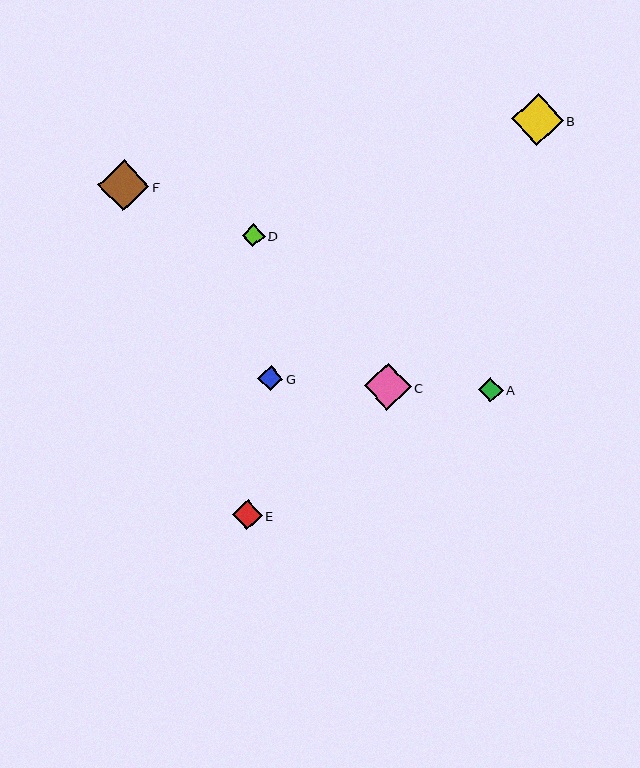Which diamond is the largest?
Diamond B is the largest with a size of approximately 51 pixels.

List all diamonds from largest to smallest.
From largest to smallest: B, F, C, E, G, A, D.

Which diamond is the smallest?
Diamond D is the smallest with a size of approximately 23 pixels.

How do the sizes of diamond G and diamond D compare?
Diamond G and diamond D are approximately the same size.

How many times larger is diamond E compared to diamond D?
Diamond E is approximately 1.3 times the size of diamond D.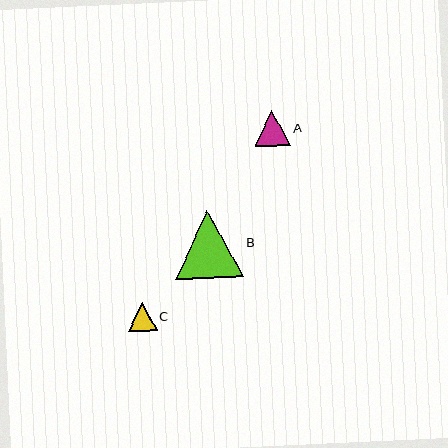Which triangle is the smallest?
Triangle C is the smallest with a size of approximately 29 pixels.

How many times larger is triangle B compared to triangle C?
Triangle B is approximately 2.4 times the size of triangle C.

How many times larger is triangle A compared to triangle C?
Triangle A is approximately 1.3 times the size of triangle C.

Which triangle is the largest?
Triangle B is the largest with a size of approximately 68 pixels.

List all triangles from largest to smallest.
From largest to smallest: B, A, C.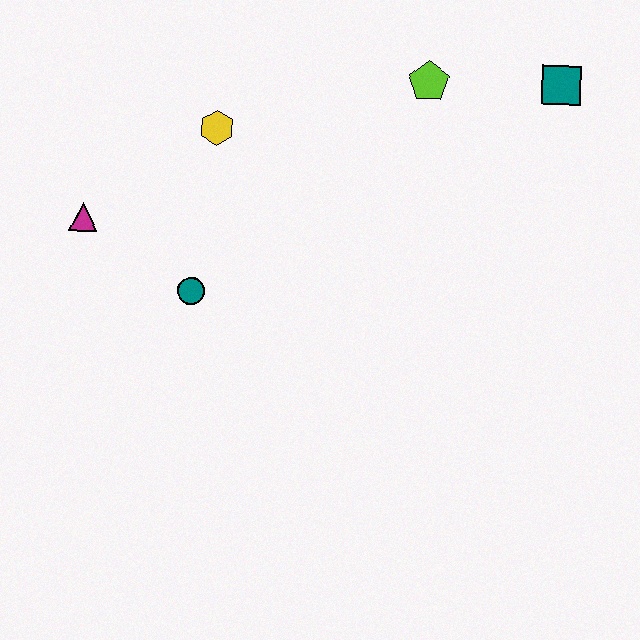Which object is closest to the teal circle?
The magenta triangle is closest to the teal circle.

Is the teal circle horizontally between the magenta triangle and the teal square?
Yes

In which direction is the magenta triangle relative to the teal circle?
The magenta triangle is to the left of the teal circle.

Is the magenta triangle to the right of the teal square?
No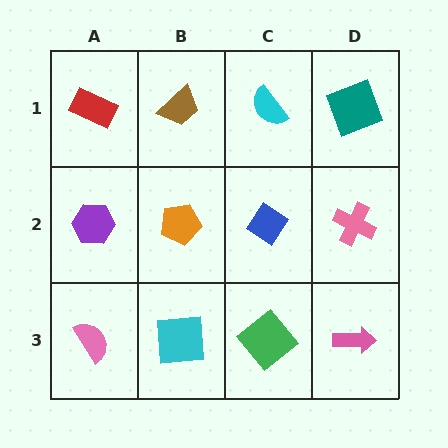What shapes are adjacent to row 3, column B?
An orange pentagon (row 2, column B), a pink semicircle (row 3, column A), a green diamond (row 3, column C).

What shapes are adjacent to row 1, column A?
A purple hexagon (row 2, column A), a brown trapezoid (row 1, column B).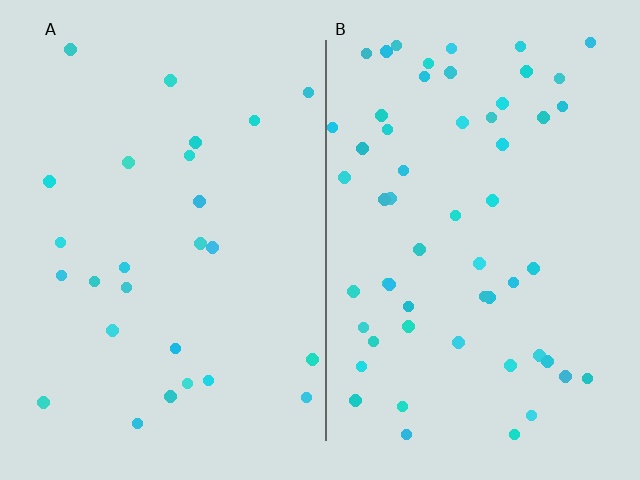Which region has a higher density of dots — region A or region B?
B (the right).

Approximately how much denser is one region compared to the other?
Approximately 2.2× — region B over region A.